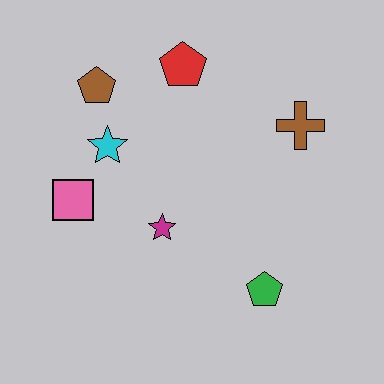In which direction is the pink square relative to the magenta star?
The pink square is to the left of the magenta star.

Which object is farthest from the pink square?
The brown cross is farthest from the pink square.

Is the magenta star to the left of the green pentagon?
Yes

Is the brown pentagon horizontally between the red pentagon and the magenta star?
No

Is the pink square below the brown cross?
Yes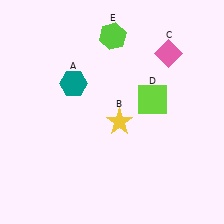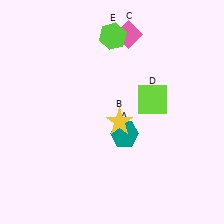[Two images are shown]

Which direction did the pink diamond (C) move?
The pink diamond (C) moved left.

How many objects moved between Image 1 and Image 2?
2 objects moved between the two images.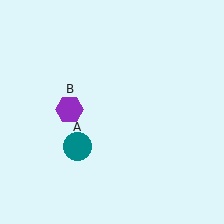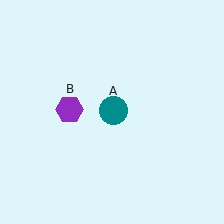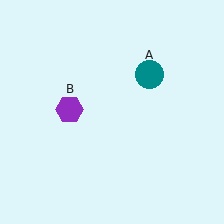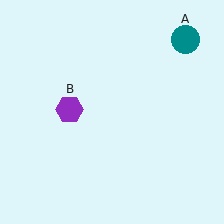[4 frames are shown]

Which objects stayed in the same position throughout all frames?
Purple hexagon (object B) remained stationary.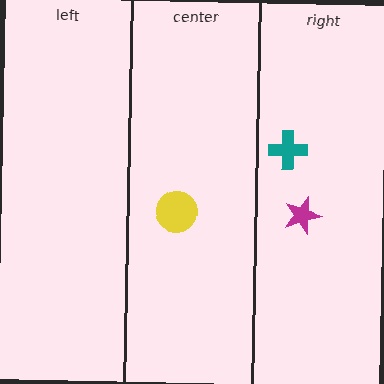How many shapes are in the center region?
1.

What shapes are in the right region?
The magenta star, the teal cross.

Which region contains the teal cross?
The right region.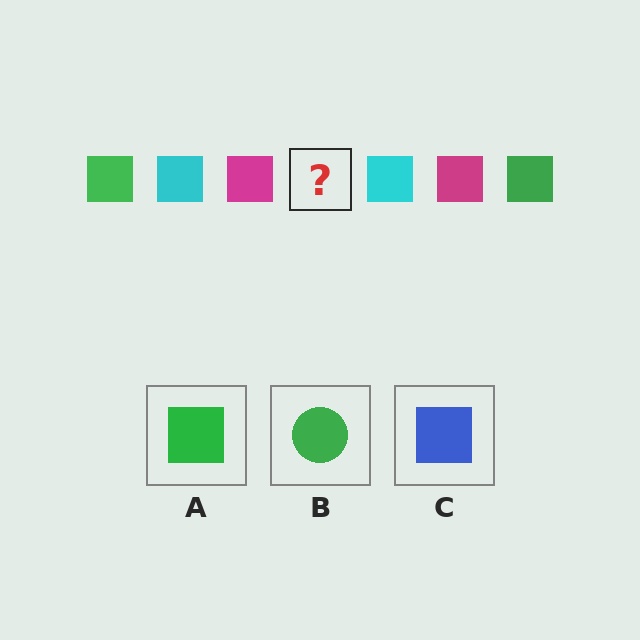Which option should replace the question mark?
Option A.